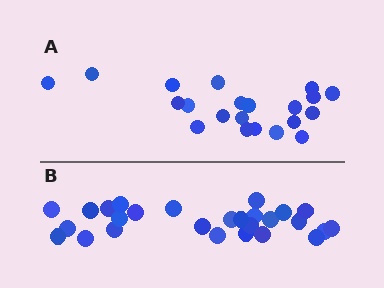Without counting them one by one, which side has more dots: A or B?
Region B (the bottom region) has more dots.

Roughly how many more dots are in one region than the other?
Region B has about 6 more dots than region A.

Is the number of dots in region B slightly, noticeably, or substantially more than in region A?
Region B has noticeably more, but not dramatically so. The ratio is roughly 1.3 to 1.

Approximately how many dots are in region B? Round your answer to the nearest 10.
About 30 dots. (The exact count is 27, which rounds to 30.)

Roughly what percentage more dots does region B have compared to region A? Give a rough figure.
About 30% more.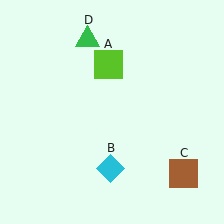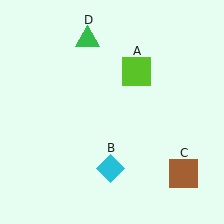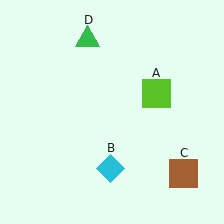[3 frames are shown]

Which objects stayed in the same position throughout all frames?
Cyan diamond (object B) and brown square (object C) and green triangle (object D) remained stationary.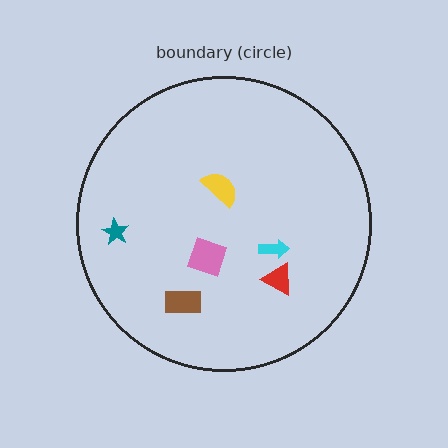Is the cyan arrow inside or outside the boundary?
Inside.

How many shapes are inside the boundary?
6 inside, 0 outside.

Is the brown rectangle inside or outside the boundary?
Inside.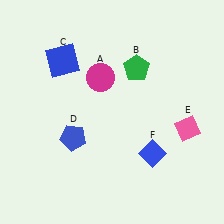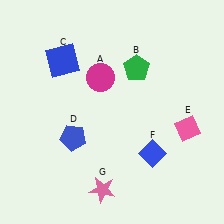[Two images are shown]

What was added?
A pink star (G) was added in Image 2.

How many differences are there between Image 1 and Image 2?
There is 1 difference between the two images.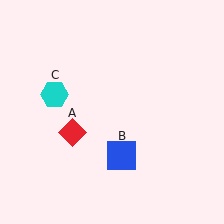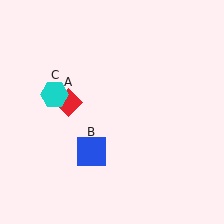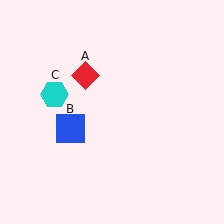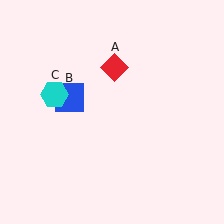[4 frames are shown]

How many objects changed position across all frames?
2 objects changed position: red diamond (object A), blue square (object B).